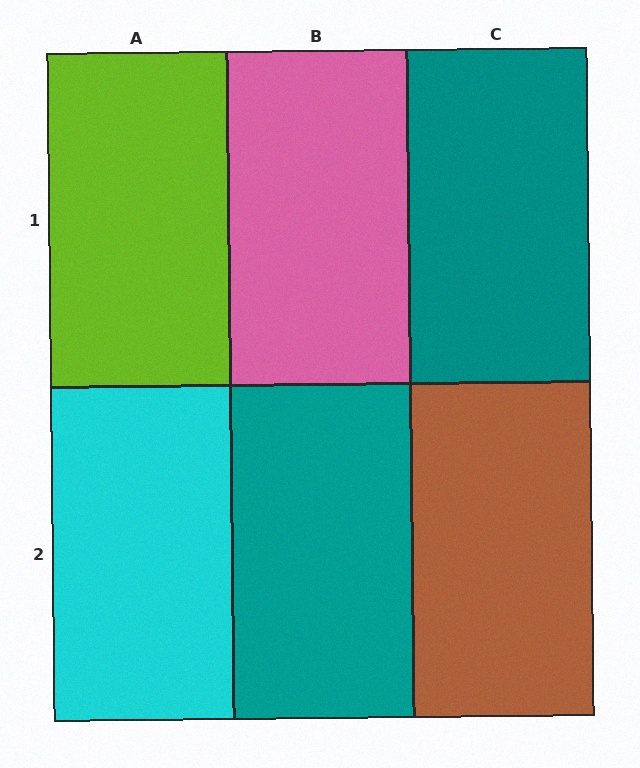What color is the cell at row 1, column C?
Teal.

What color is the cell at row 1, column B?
Pink.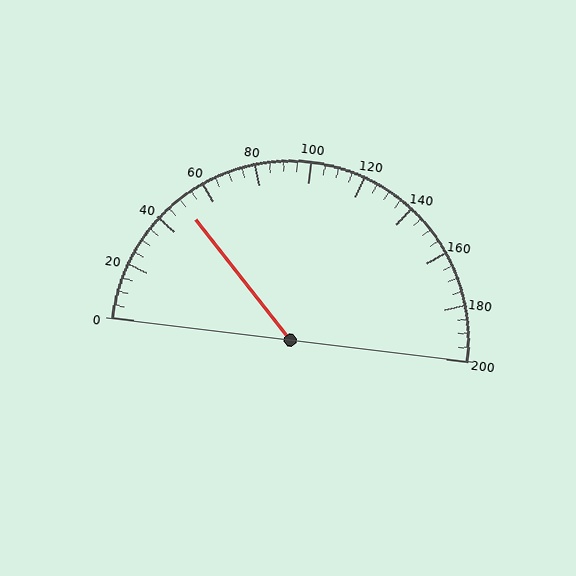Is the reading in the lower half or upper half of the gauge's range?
The reading is in the lower half of the range (0 to 200).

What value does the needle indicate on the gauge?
The needle indicates approximately 50.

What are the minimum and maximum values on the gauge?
The gauge ranges from 0 to 200.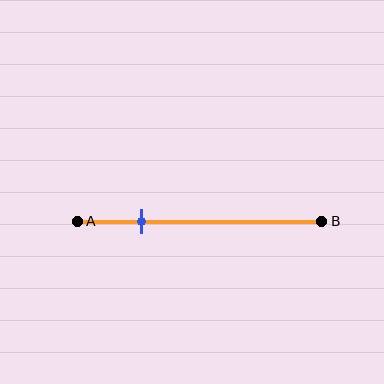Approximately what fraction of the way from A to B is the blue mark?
The blue mark is approximately 25% of the way from A to B.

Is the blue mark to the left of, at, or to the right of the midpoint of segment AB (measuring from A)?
The blue mark is to the left of the midpoint of segment AB.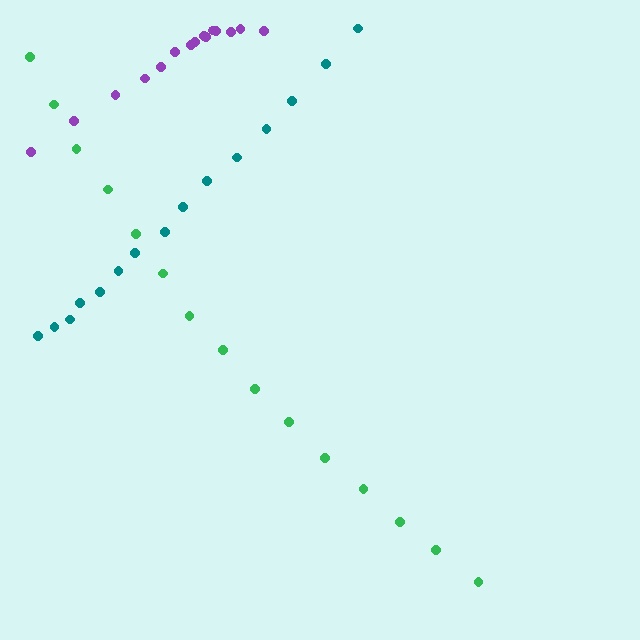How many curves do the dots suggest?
There are 3 distinct paths.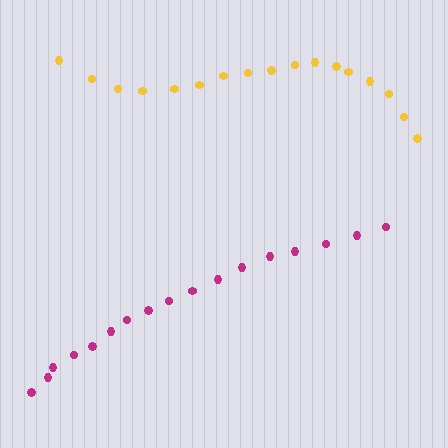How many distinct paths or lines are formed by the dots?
There are 2 distinct paths.